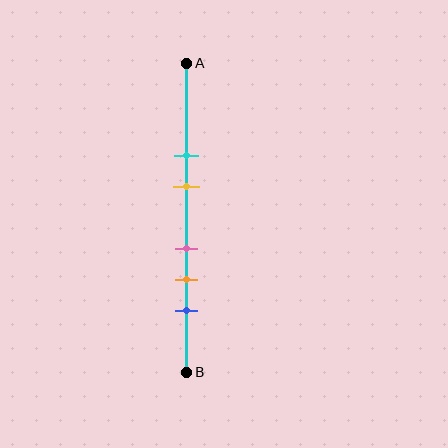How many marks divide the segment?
There are 5 marks dividing the segment.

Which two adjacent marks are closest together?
The pink and orange marks are the closest adjacent pair.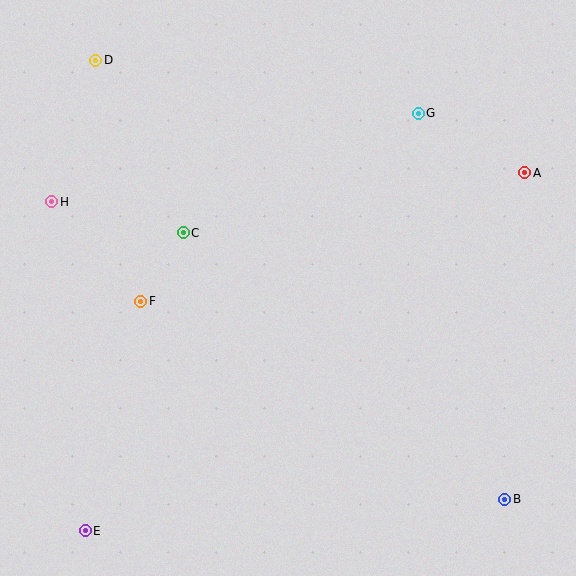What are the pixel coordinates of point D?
Point D is at (96, 60).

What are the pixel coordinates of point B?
Point B is at (505, 499).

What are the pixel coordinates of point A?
Point A is at (525, 173).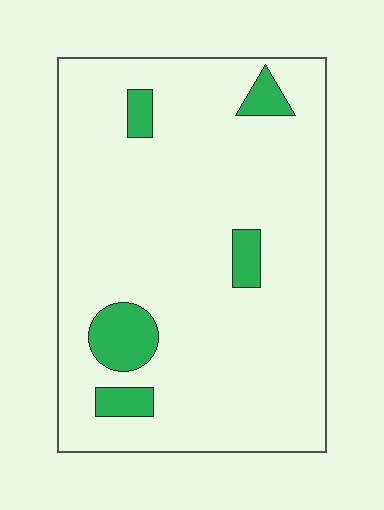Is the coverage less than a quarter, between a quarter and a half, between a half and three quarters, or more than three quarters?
Less than a quarter.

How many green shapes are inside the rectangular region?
5.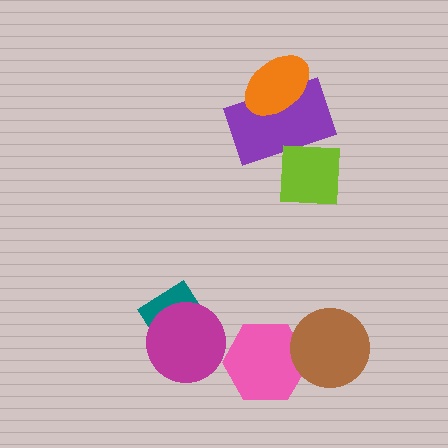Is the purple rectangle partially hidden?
Yes, it is partially covered by another shape.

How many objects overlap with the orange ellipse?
1 object overlaps with the orange ellipse.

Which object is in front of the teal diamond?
The magenta circle is in front of the teal diamond.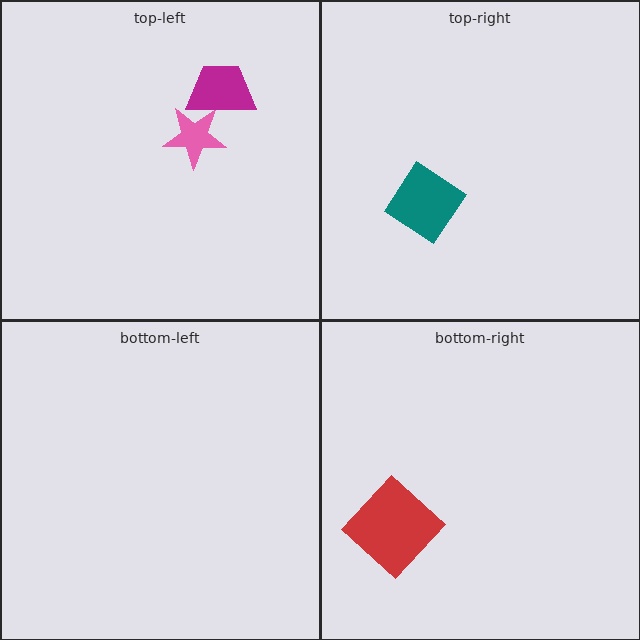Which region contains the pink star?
The top-left region.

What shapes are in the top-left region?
The pink star, the magenta trapezoid.